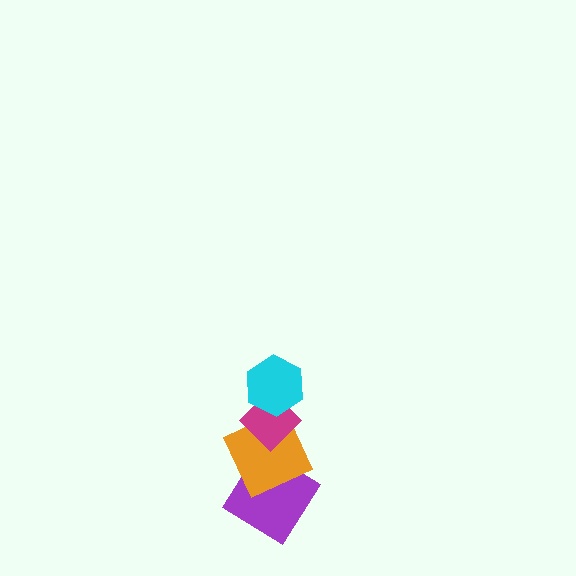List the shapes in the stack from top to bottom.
From top to bottom: the cyan hexagon, the magenta diamond, the orange square, the purple diamond.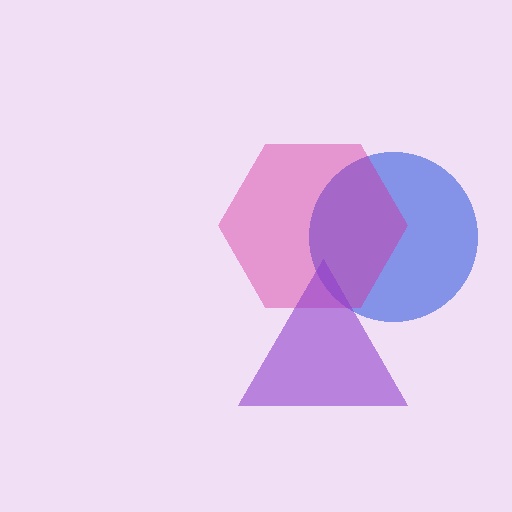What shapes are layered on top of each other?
The layered shapes are: a blue circle, a magenta hexagon, a purple triangle.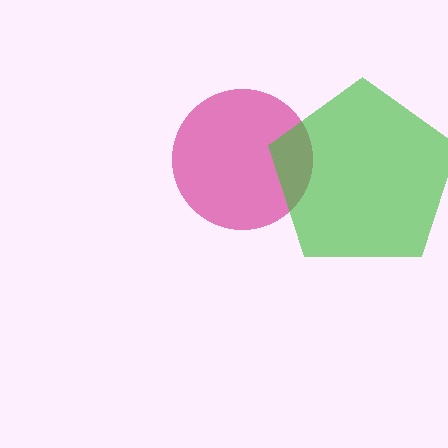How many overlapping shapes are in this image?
There are 2 overlapping shapes in the image.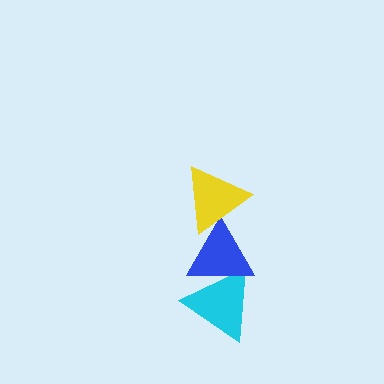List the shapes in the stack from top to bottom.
From top to bottom: the yellow triangle, the blue triangle, the cyan triangle.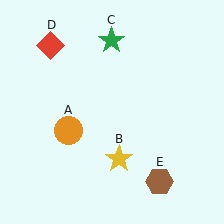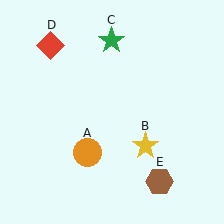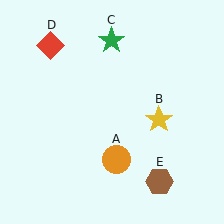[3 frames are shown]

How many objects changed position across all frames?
2 objects changed position: orange circle (object A), yellow star (object B).